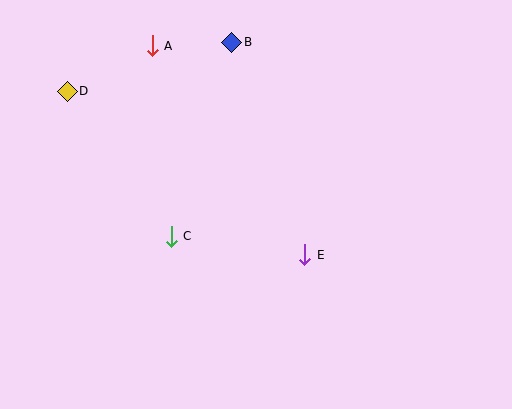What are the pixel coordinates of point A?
Point A is at (152, 46).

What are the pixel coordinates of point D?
Point D is at (67, 91).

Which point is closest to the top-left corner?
Point D is closest to the top-left corner.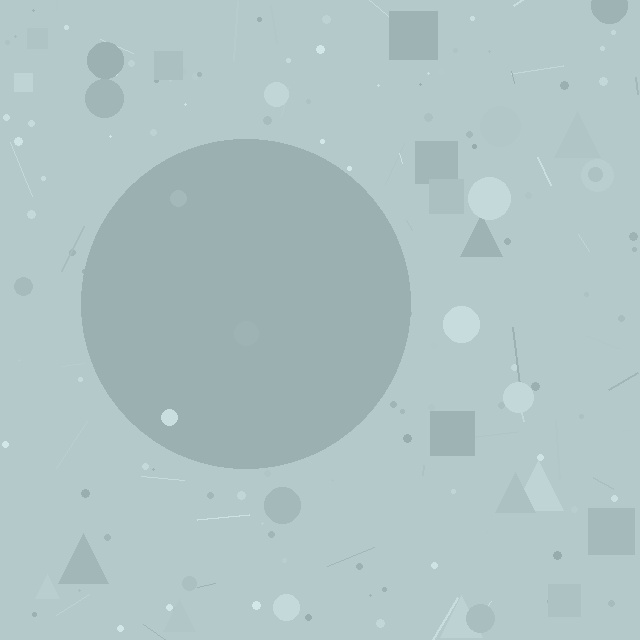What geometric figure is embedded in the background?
A circle is embedded in the background.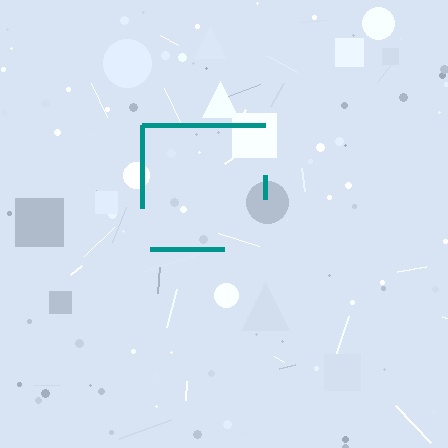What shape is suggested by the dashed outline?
The dashed outline suggests a square.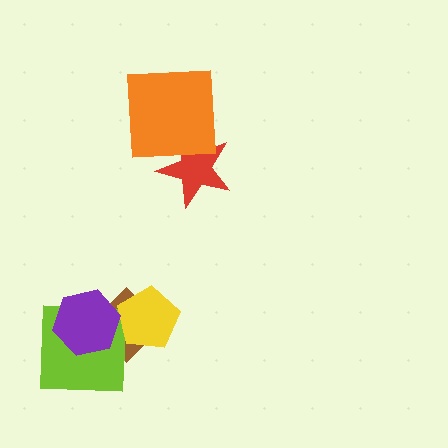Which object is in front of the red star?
The orange square is in front of the red star.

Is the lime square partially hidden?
Yes, it is partially covered by another shape.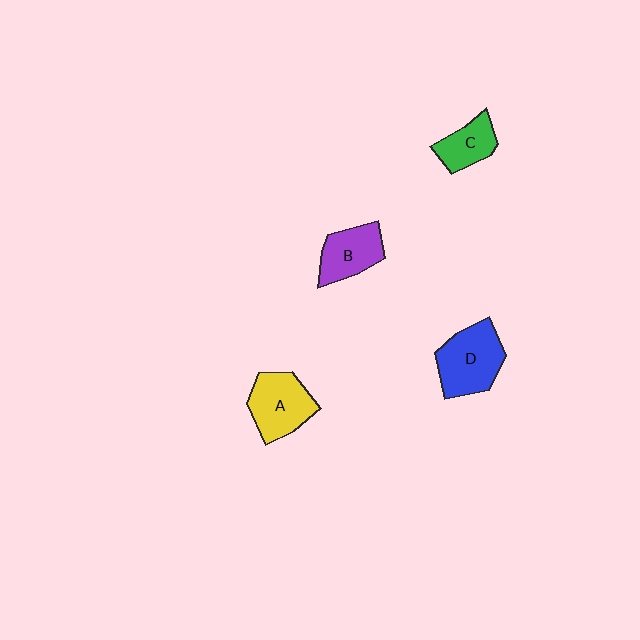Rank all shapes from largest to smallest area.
From largest to smallest: D (blue), A (yellow), B (purple), C (green).